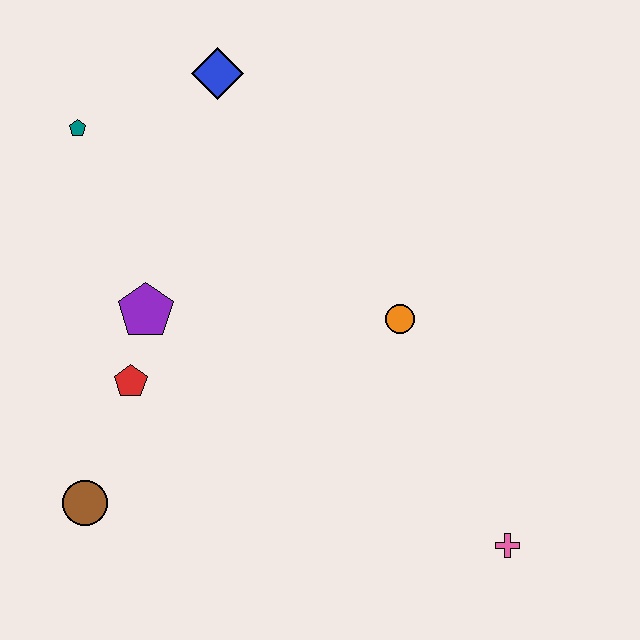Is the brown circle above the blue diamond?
No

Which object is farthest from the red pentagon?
The pink cross is farthest from the red pentagon.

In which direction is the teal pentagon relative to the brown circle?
The teal pentagon is above the brown circle.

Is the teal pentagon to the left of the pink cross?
Yes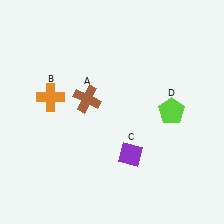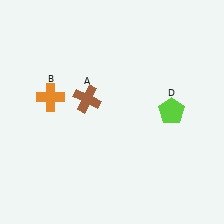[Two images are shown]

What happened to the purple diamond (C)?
The purple diamond (C) was removed in Image 2. It was in the bottom-right area of Image 1.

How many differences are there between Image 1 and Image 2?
There is 1 difference between the two images.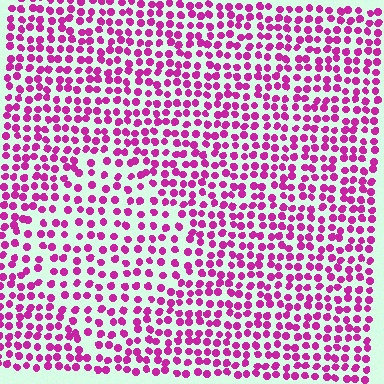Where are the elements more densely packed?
The elements are more densely packed outside the diamond boundary.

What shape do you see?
I see a diamond.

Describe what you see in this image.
The image contains small magenta elements arranged at two different densities. A diamond-shaped region is visible where the elements are less densely packed than the surrounding area.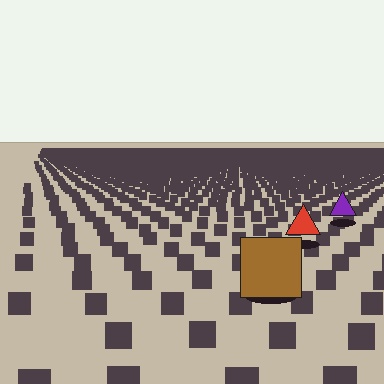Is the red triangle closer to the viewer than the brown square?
No. The brown square is closer — you can tell from the texture gradient: the ground texture is coarser near it.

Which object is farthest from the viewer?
The purple triangle is farthest from the viewer. It appears smaller and the ground texture around it is denser.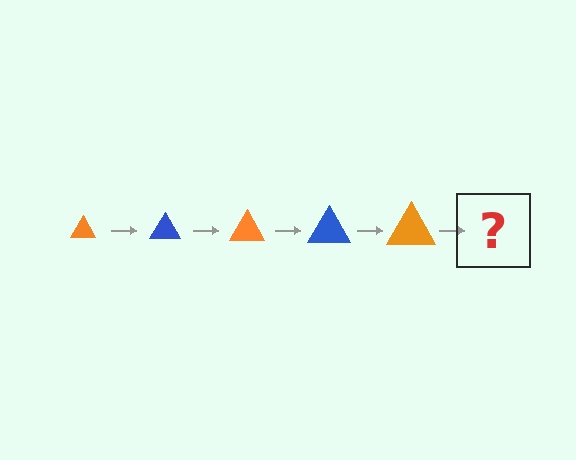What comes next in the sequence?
The next element should be a blue triangle, larger than the previous one.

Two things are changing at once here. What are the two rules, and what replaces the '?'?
The two rules are that the triangle grows larger each step and the color cycles through orange and blue. The '?' should be a blue triangle, larger than the previous one.